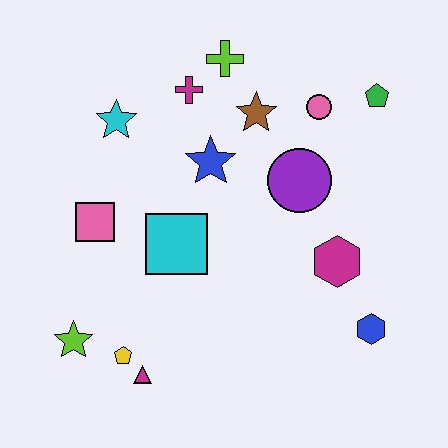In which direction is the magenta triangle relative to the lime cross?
The magenta triangle is below the lime cross.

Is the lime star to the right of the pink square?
No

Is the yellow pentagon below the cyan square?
Yes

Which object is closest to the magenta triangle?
The yellow pentagon is closest to the magenta triangle.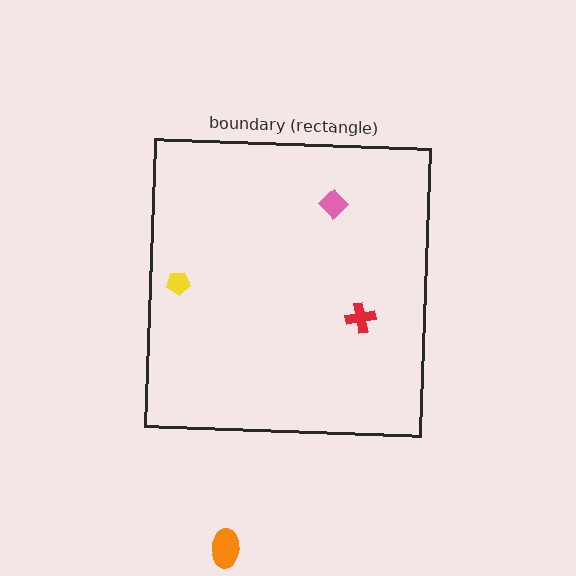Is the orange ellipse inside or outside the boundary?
Outside.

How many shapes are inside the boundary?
3 inside, 1 outside.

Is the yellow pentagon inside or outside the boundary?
Inside.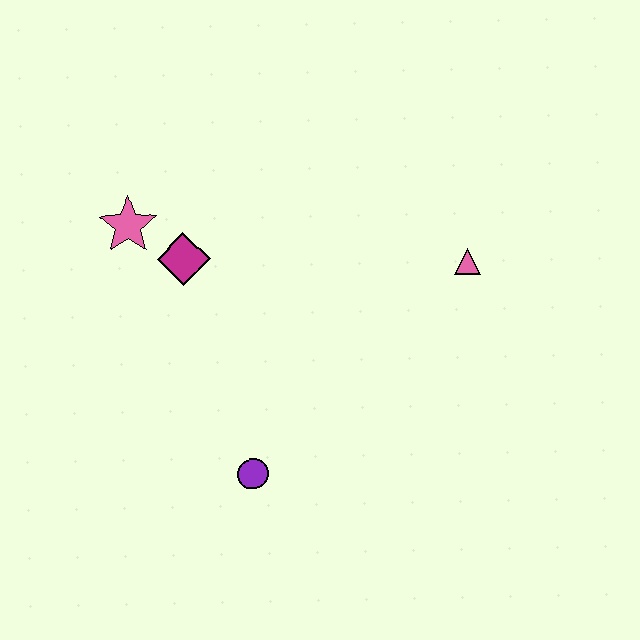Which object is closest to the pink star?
The magenta diamond is closest to the pink star.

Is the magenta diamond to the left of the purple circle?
Yes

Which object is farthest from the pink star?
The pink triangle is farthest from the pink star.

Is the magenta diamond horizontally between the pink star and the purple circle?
Yes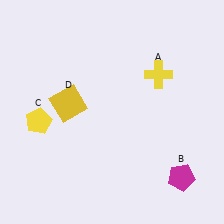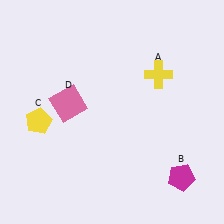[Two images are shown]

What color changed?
The square (D) changed from yellow in Image 1 to pink in Image 2.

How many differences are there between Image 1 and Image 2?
There is 1 difference between the two images.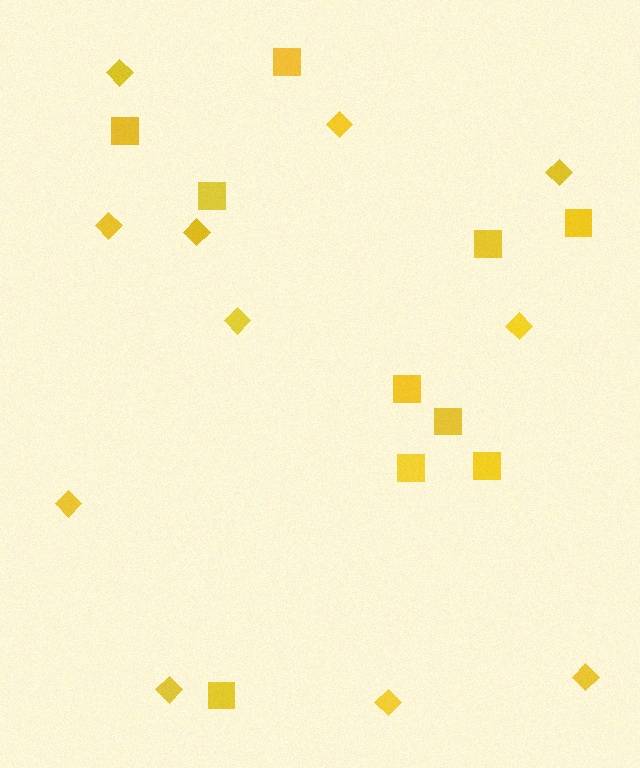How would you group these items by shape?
There are 2 groups: one group of diamonds (11) and one group of squares (10).